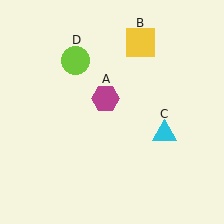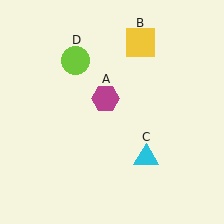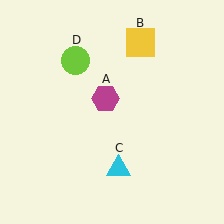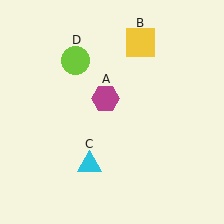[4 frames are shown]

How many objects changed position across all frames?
1 object changed position: cyan triangle (object C).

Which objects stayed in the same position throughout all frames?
Magenta hexagon (object A) and yellow square (object B) and lime circle (object D) remained stationary.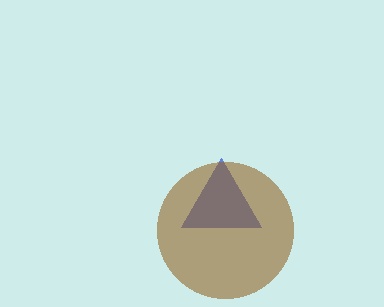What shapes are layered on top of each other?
The layered shapes are: a blue triangle, a brown circle.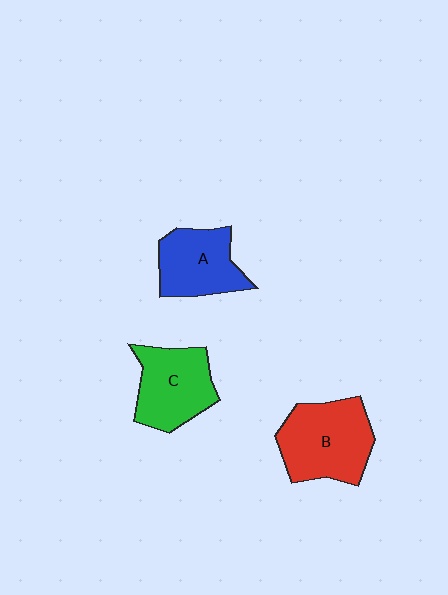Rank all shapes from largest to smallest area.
From largest to smallest: B (red), C (green), A (blue).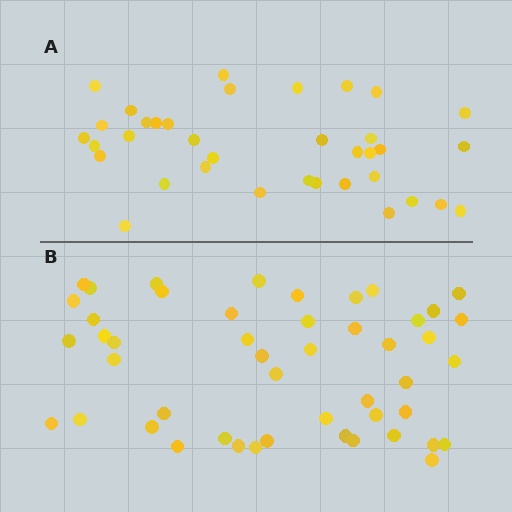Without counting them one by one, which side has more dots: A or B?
Region B (the bottom region) has more dots.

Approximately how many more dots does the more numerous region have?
Region B has roughly 12 or so more dots than region A.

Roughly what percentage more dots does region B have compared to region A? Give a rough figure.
About 35% more.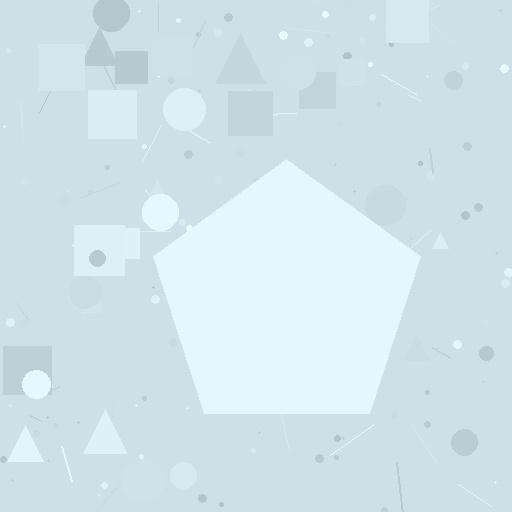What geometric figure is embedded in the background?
A pentagon is embedded in the background.